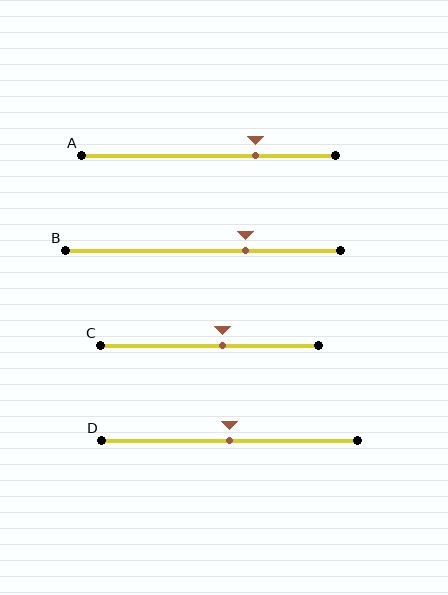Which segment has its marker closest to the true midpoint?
Segment D has its marker closest to the true midpoint.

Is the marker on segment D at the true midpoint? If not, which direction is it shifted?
Yes, the marker on segment D is at the true midpoint.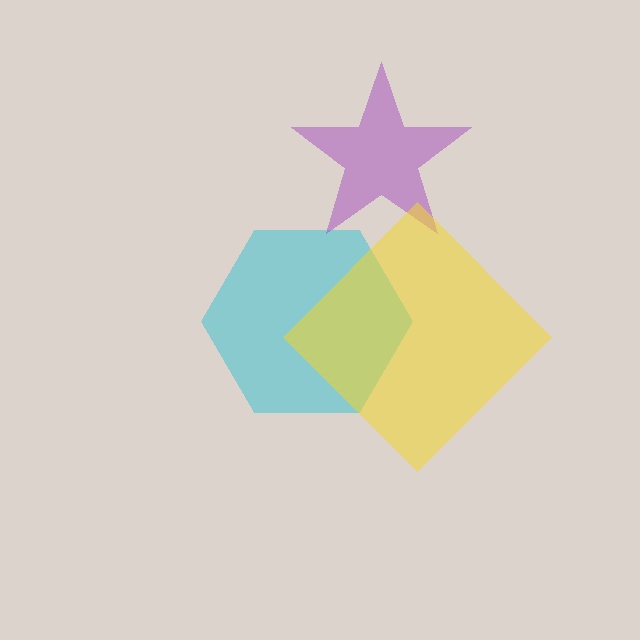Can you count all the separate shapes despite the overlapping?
Yes, there are 3 separate shapes.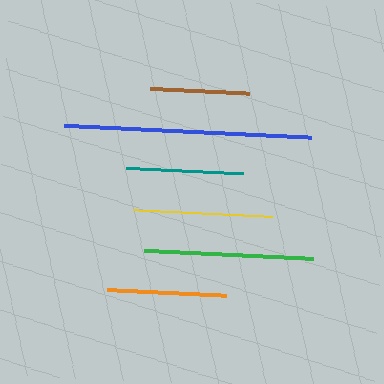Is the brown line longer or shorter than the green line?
The green line is longer than the brown line.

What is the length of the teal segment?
The teal segment is approximately 116 pixels long.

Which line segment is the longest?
The blue line is the longest at approximately 246 pixels.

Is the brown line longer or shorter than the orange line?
The orange line is longer than the brown line.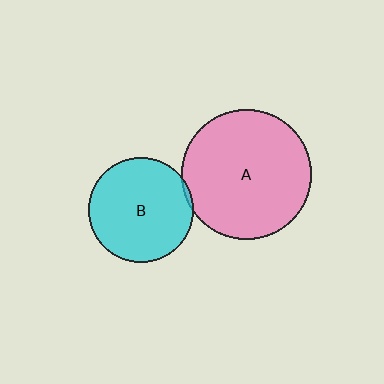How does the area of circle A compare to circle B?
Approximately 1.5 times.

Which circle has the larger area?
Circle A (pink).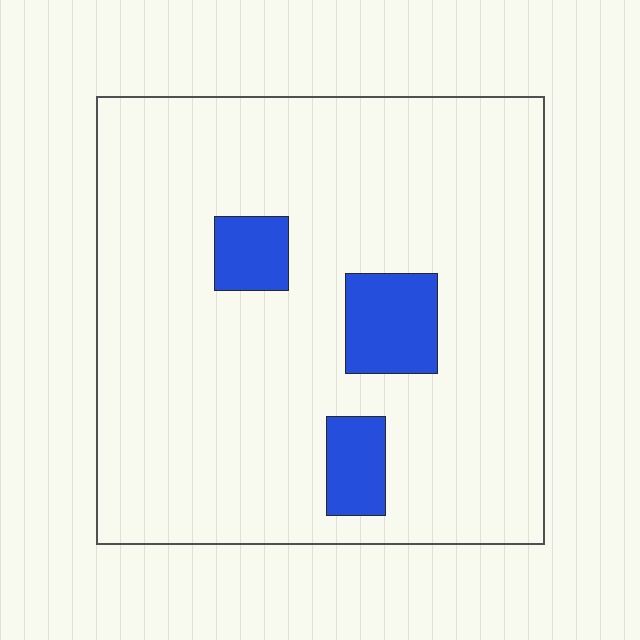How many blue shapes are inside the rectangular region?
3.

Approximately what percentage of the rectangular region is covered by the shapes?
Approximately 10%.